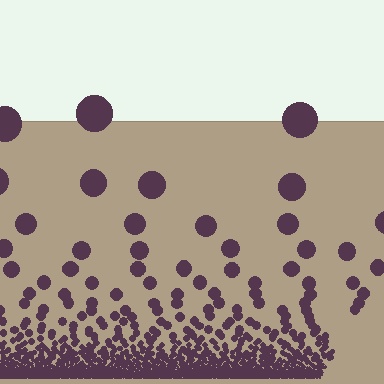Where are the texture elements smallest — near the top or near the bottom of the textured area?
Near the bottom.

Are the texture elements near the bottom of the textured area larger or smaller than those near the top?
Smaller. The gradient is inverted — elements near the bottom are smaller and denser.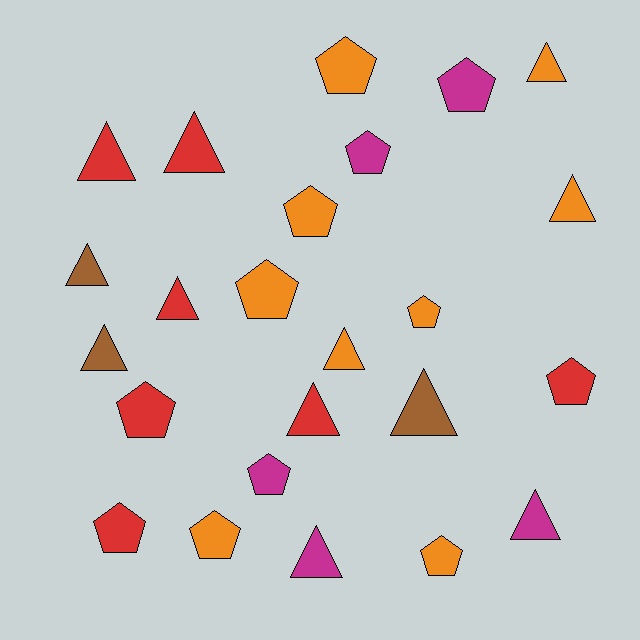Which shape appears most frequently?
Triangle, with 12 objects.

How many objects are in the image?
There are 24 objects.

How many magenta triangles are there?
There are 2 magenta triangles.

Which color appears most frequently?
Orange, with 9 objects.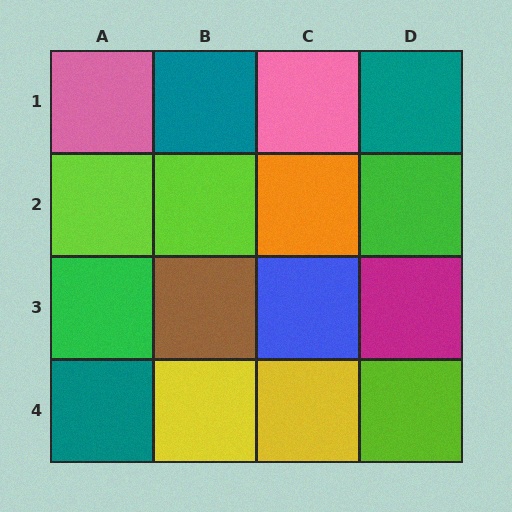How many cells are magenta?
1 cell is magenta.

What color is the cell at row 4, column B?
Yellow.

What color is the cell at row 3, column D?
Magenta.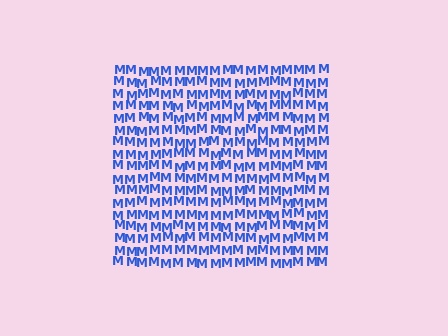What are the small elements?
The small elements are letter M's.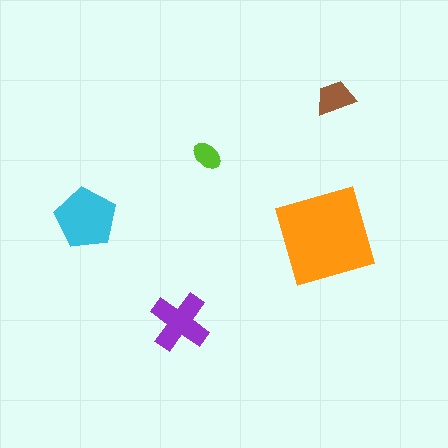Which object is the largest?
The orange diamond.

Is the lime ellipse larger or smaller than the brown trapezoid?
Smaller.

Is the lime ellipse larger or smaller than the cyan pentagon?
Smaller.